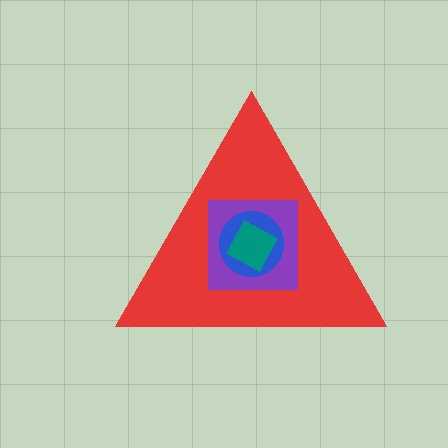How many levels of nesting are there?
4.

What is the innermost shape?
The teal diamond.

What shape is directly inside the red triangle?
The purple square.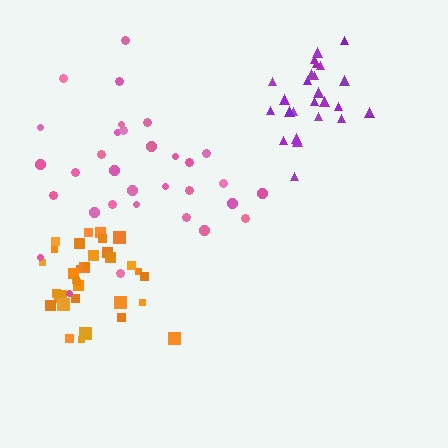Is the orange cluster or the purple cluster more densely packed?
Orange.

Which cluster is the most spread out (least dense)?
Pink.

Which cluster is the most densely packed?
Orange.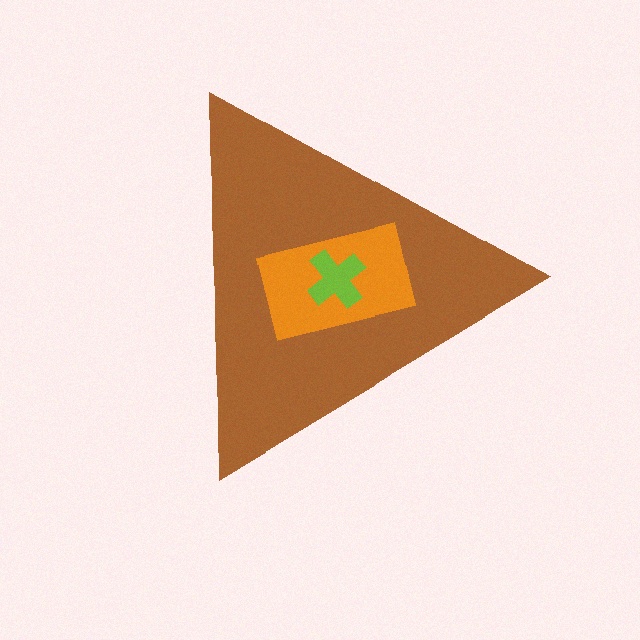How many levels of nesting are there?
3.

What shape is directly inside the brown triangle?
The orange rectangle.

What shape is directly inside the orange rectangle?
The lime cross.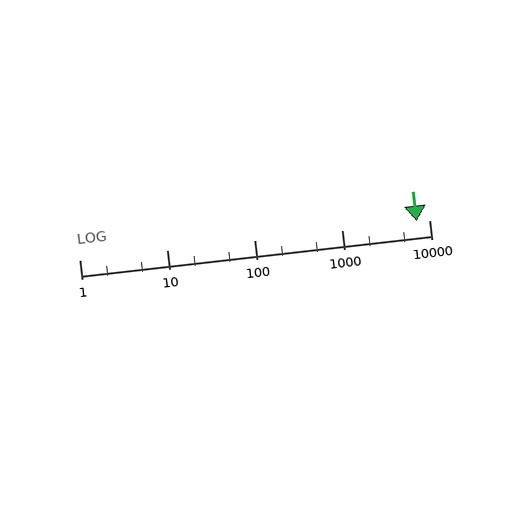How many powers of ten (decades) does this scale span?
The scale spans 4 decades, from 1 to 10000.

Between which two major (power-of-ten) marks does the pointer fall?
The pointer is between 1000 and 10000.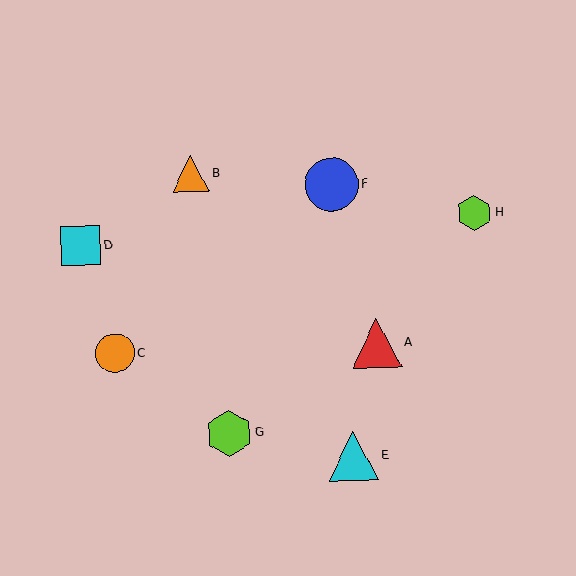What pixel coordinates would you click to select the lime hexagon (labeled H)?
Click at (474, 213) to select the lime hexagon H.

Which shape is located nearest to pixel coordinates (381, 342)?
The red triangle (labeled A) at (377, 343) is nearest to that location.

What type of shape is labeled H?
Shape H is a lime hexagon.